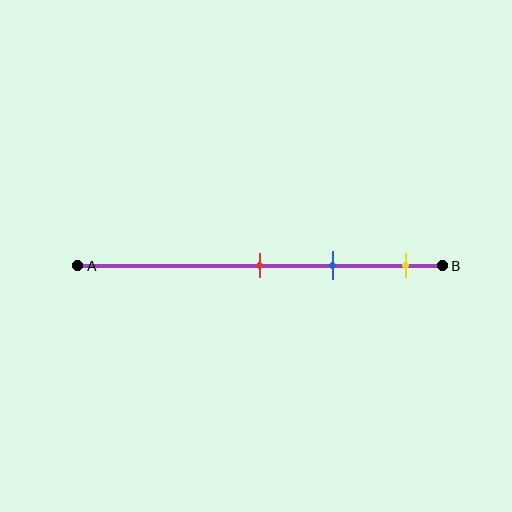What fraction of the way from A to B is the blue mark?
The blue mark is approximately 70% (0.7) of the way from A to B.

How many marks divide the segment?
There are 3 marks dividing the segment.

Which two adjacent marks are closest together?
The red and blue marks are the closest adjacent pair.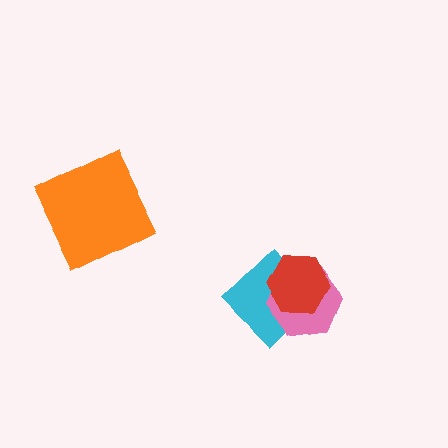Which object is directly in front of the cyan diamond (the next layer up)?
The pink hexagon is directly in front of the cyan diamond.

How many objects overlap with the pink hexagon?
2 objects overlap with the pink hexagon.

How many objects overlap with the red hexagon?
2 objects overlap with the red hexagon.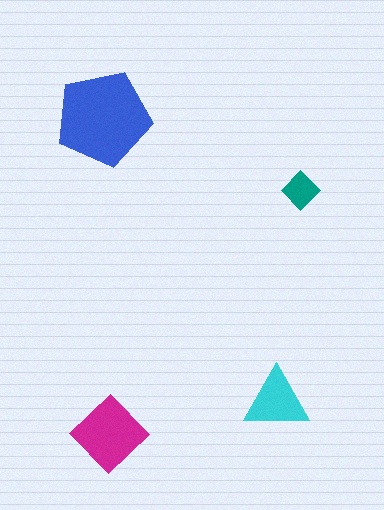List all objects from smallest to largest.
The teal diamond, the cyan triangle, the magenta diamond, the blue pentagon.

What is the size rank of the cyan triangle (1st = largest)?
3rd.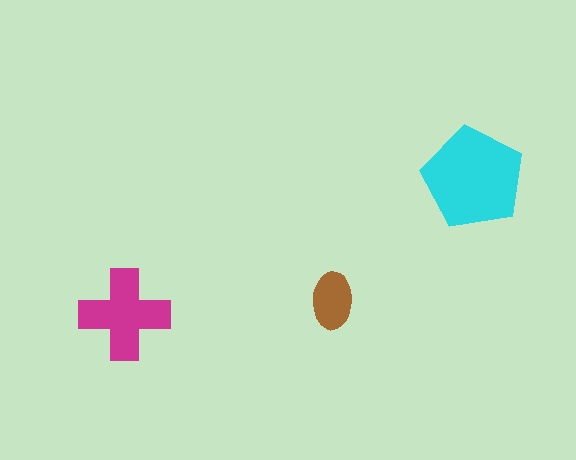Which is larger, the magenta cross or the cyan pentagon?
The cyan pentagon.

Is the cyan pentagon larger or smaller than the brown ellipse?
Larger.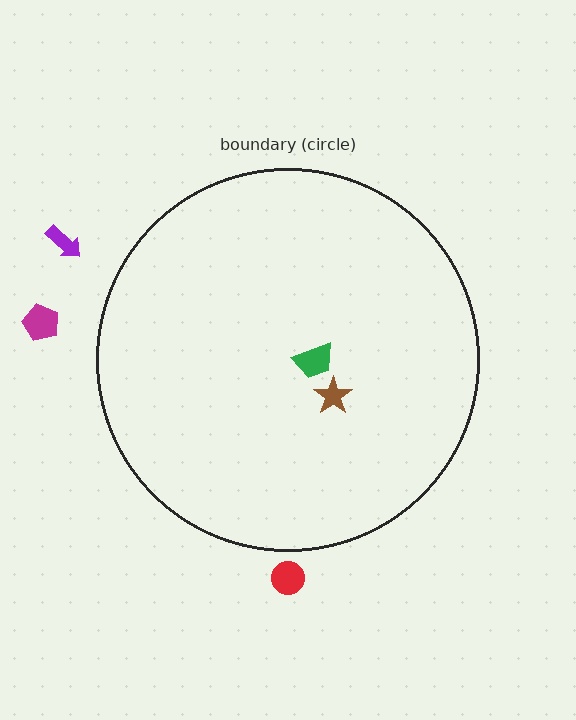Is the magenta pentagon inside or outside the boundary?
Outside.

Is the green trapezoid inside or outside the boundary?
Inside.